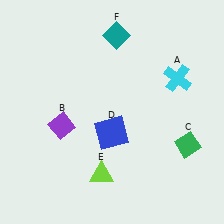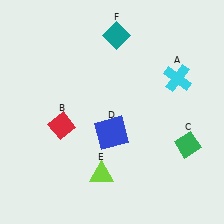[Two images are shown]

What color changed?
The diamond (B) changed from purple in Image 1 to red in Image 2.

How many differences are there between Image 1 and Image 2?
There is 1 difference between the two images.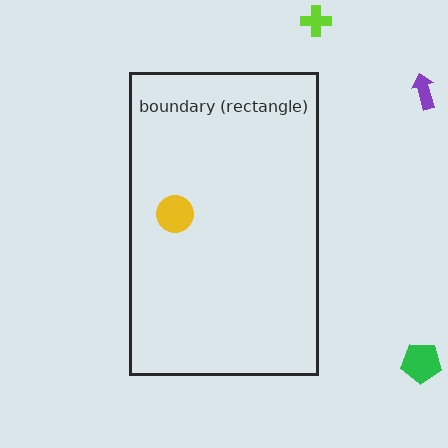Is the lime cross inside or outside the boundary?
Outside.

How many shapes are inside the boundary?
1 inside, 3 outside.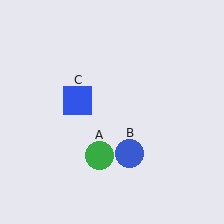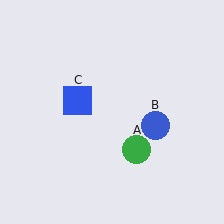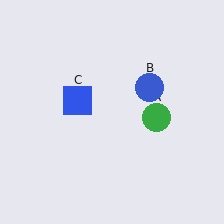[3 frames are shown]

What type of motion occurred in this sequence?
The green circle (object A), blue circle (object B) rotated counterclockwise around the center of the scene.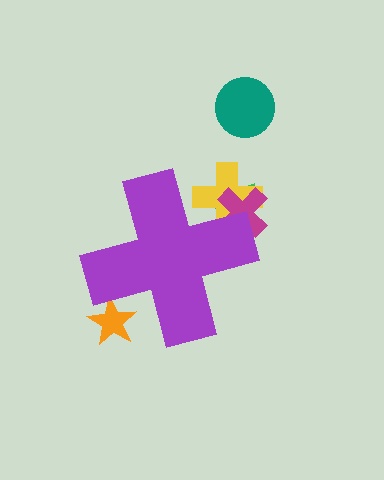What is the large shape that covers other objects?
A purple cross.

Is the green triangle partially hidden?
Yes, the green triangle is partially hidden behind the purple cross.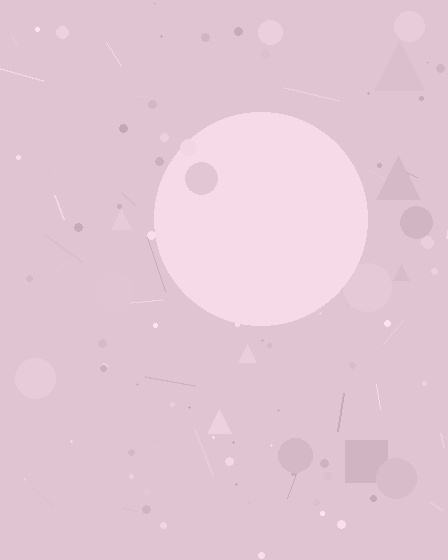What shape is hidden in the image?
A circle is hidden in the image.